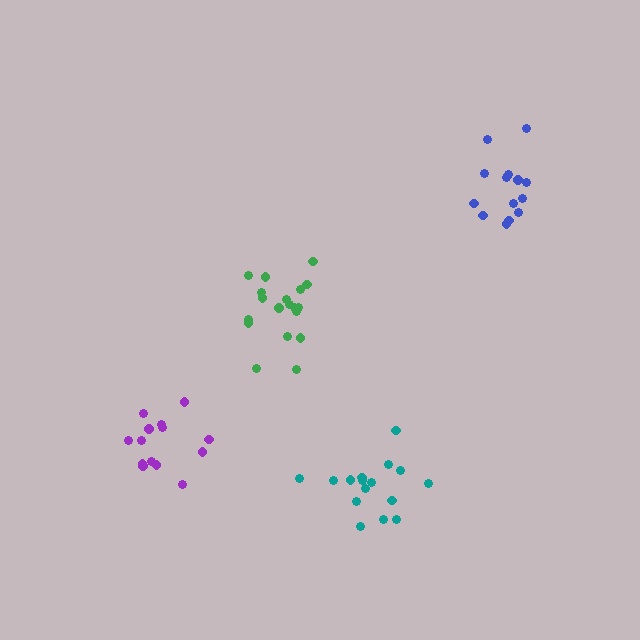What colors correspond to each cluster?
The clusters are colored: purple, green, blue, teal.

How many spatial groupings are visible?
There are 4 spatial groupings.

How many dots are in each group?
Group 1: 14 dots, Group 2: 19 dots, Group 3: 14 dots, Group 4: 16 dots (63 total).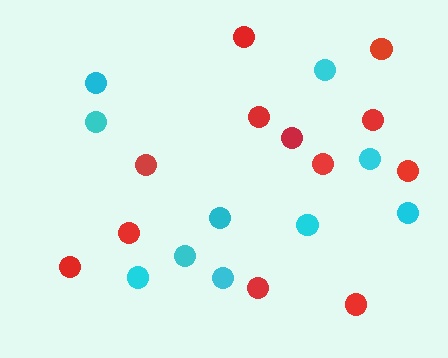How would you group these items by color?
There are 2 groups: one group of cyan circles (10) and one group of red circles (12).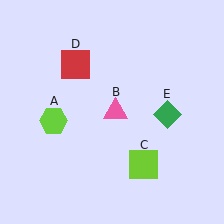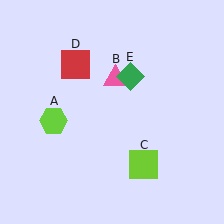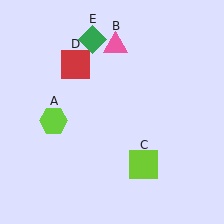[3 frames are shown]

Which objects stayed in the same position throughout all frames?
Lime hexagon (object A) and lime square (object C) and red square (object D) remained stationary.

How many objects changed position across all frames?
2 objects changed position: pink triangle (object B), green diamond (object E).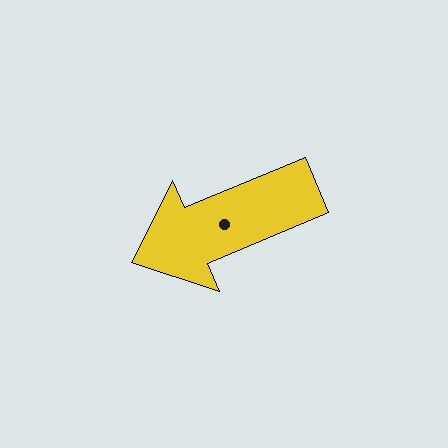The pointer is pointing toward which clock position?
Roughly 8 o'clock.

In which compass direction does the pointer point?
Southwest.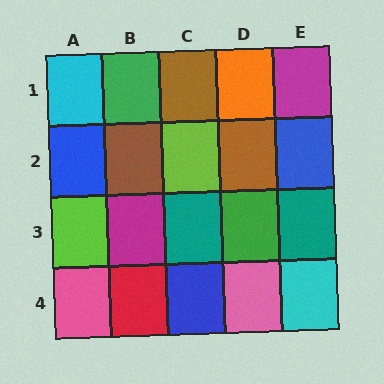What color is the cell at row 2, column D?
Brown.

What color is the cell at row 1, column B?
Green.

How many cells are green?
2 cells are green.